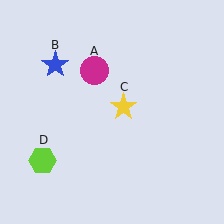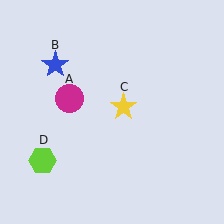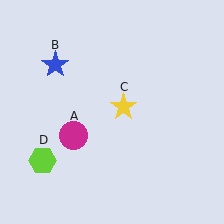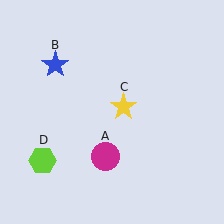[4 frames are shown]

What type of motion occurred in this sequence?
The magenta circle (object A) rotated counterclockwise around the center of the scene.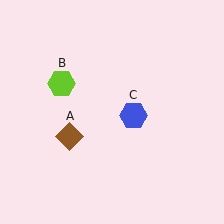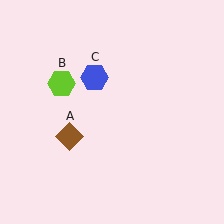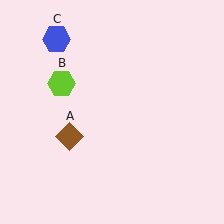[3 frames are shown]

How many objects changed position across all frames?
1 object changed position: blue hexagon (object C).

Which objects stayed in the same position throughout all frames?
Brown diamond (object A) and lime hexagon (object B) remained stationary.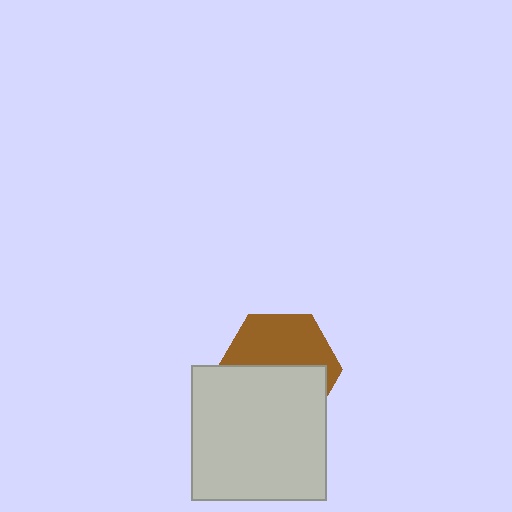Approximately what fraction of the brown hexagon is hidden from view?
Roughly 51% of the brown hexagon is hidden behind the light gray square.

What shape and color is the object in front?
The object in front is a light gray square.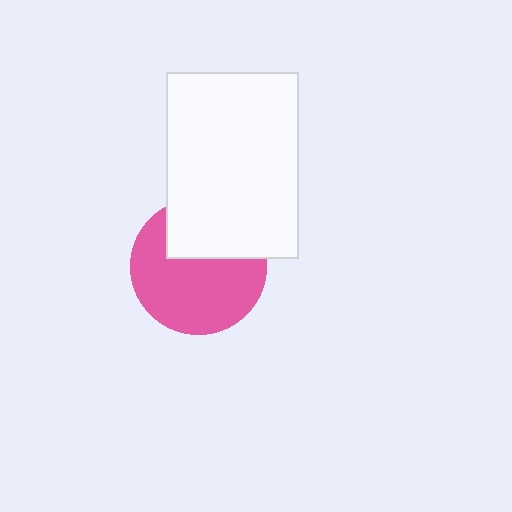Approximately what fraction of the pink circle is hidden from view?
Roughly 35% of the pink circle is hidden behind the white rectangle.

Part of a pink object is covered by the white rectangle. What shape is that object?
It is a circle.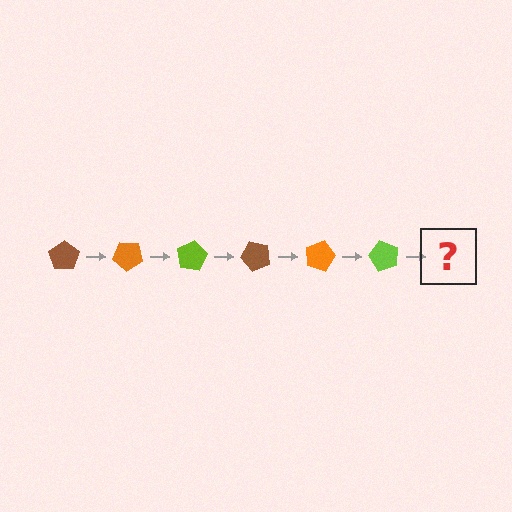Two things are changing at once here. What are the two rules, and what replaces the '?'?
The two rules are that it rotates 40 degrees each step and the color cycles through brown, orange, and lime. The '?' should be a brown pentagon, rotated 240 degrees from the start.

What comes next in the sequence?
The next element should be a brown pentagon, rotated 240 degrees from the start.